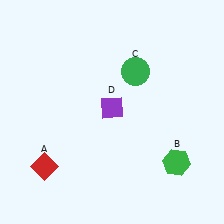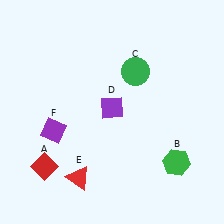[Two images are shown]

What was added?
A red triangle (E), a purple diamond (F) were added in Image 2.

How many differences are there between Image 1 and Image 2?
There are 2 differences between the two images.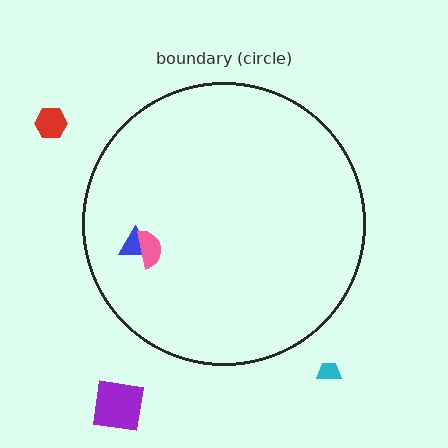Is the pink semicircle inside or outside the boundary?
Inside.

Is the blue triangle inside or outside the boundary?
Inside.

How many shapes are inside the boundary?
2 inside, 3 outside.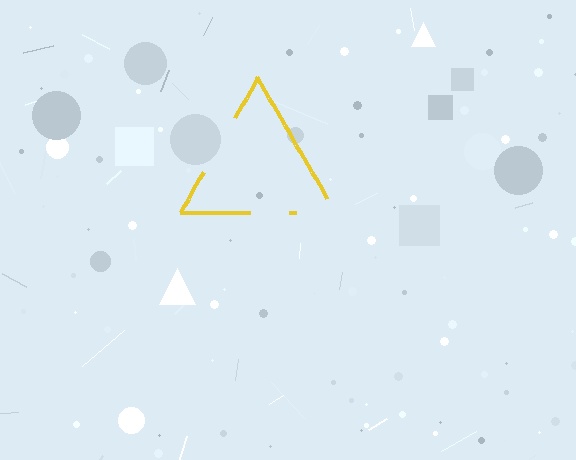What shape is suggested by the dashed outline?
The dashed outline suggests a triangle.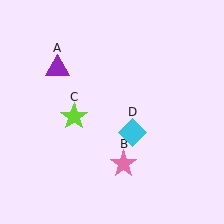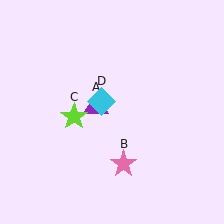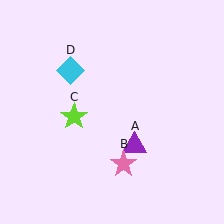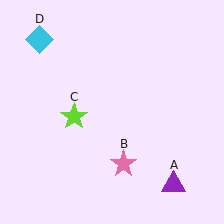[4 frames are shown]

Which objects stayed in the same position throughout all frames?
Pink star (object B) and lime star (object C) remained stationary.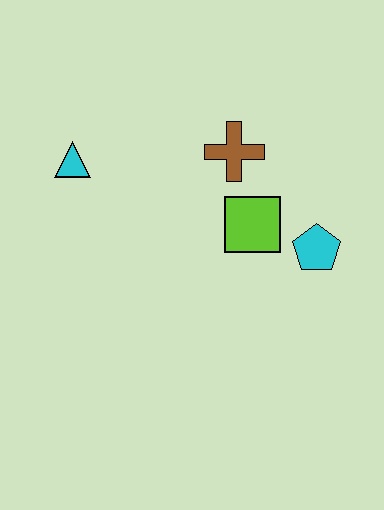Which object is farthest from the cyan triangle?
The cyan pentagon is farthest from the cyan triangle.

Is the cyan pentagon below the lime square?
Yes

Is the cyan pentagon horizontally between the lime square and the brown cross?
No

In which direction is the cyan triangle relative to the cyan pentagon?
The cyan triangle is to the left of the cyan pentagon.